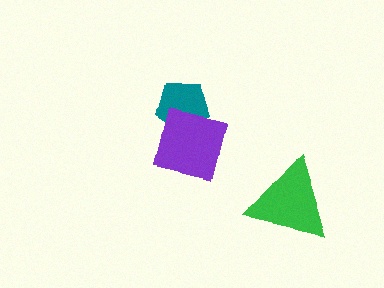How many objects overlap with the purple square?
1 object overlaps with the purple square.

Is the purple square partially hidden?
No, no other shape covers it.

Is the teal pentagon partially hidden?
Yes, it is partially covered by another shape.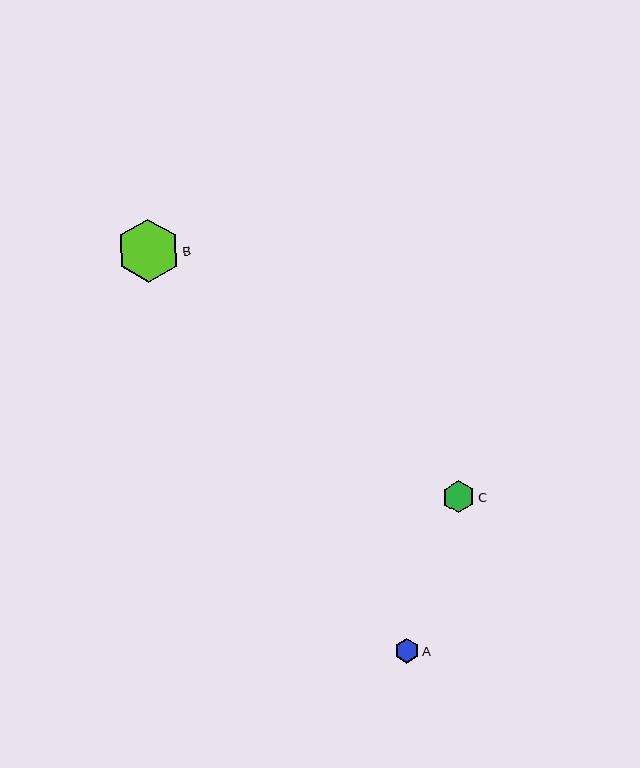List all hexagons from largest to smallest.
From largest to smallest: B, C, A.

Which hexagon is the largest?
Hexagon B is the largest with a size of approximately 63 pixels.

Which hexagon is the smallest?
Hexagon A is the smallest with a size of approximately 25 pixels.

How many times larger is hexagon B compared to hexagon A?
Hexagon B is approximately 2.5 times the size of hexagon A.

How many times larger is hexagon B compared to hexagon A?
Hexagon B is approximately 2.5 times the size of hexagon A.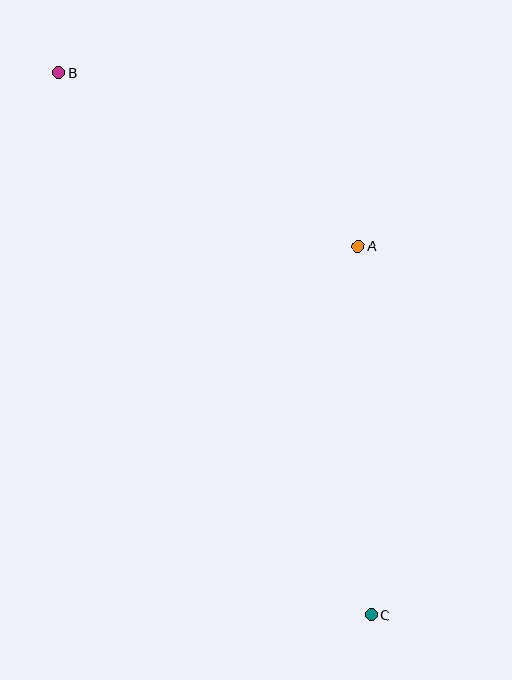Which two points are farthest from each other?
Points B and C are farthest from each other.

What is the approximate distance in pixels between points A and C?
The distance between A and C is approximately 369 pixels.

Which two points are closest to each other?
Points A and B are closest to each other.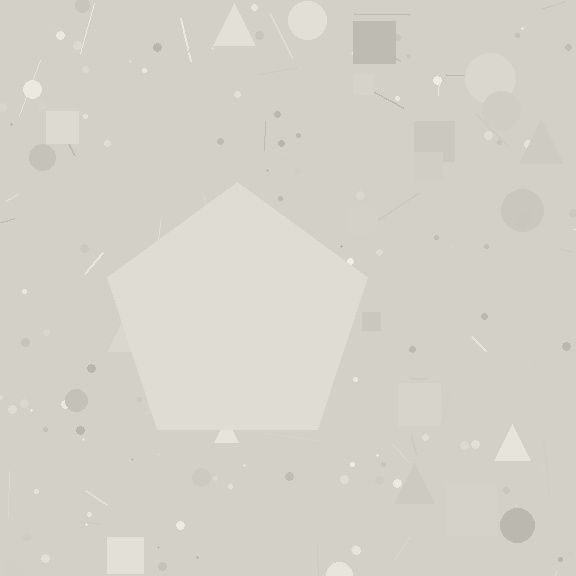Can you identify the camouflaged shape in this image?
The camouflaged shape is a pentagon.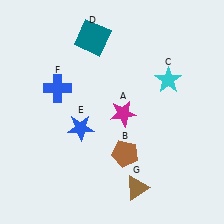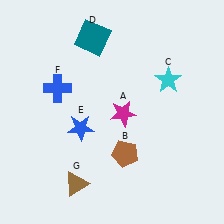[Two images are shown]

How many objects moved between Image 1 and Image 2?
1 object moved between the two images.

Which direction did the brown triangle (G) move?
The brown triangle (G) moved left.